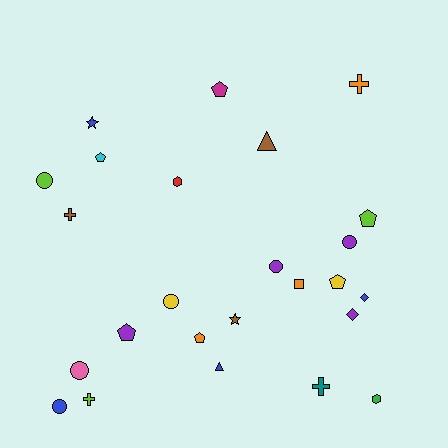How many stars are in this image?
There are 2 stars.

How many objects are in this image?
There are 25 objects.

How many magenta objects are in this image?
There is 1 magenta object.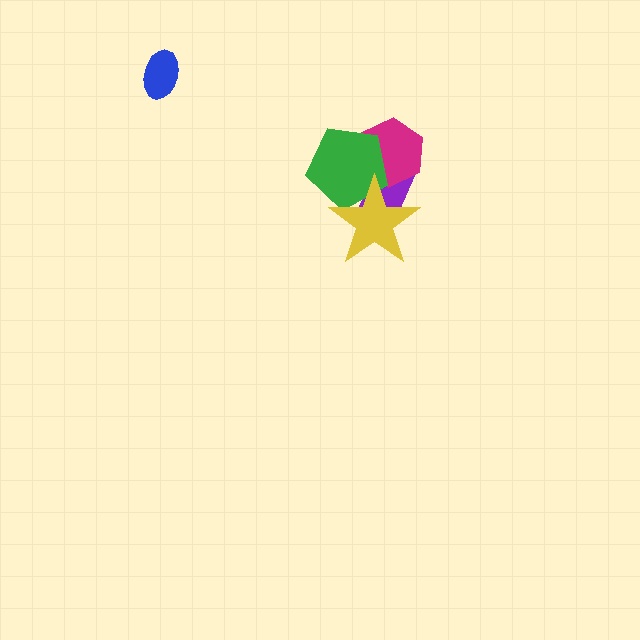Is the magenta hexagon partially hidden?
Yes, it is partially covered by another shape.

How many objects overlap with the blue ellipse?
0 objects overlap with the blue ellipse.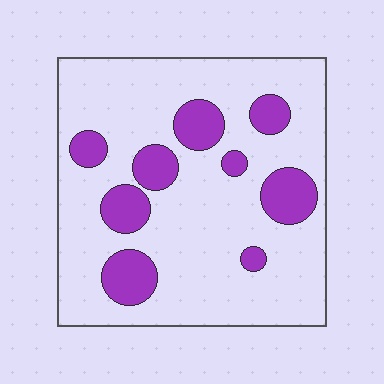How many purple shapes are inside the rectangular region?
9.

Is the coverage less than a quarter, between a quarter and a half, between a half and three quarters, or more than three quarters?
Less than a quarter.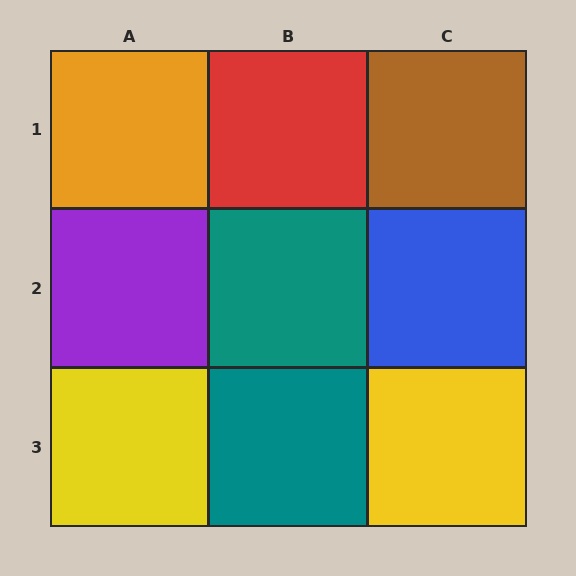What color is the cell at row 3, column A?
Yellow.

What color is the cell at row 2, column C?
Blue.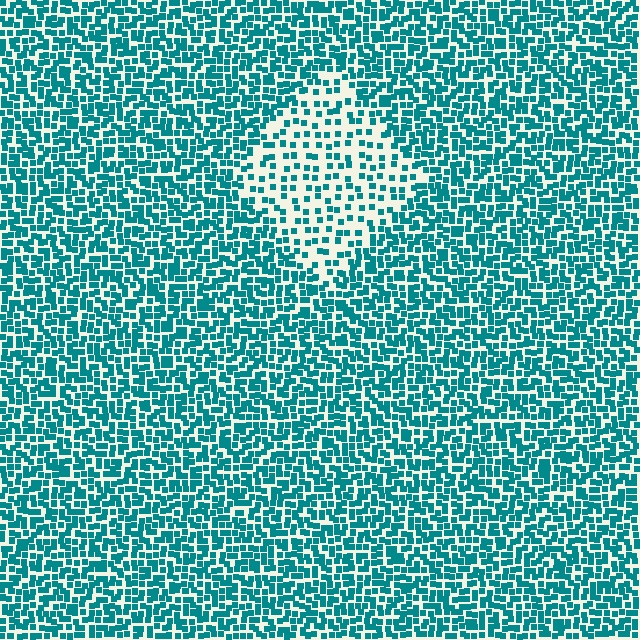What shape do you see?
I see a diamond.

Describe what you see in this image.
The image contains small teal elements arranged at two different densities. A diamond-shaped region is visible where the elements are less densely packed than the surrounding area.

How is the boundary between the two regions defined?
The boundary is defined by a change in element density (approximately 2.2x ratio). All elements are the same color, size, and shape.